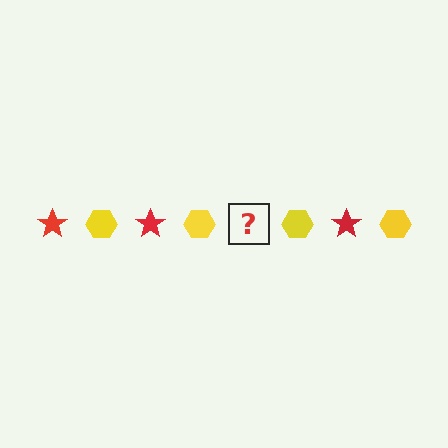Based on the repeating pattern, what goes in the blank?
The blank should be a red star.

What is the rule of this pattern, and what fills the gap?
The rule is that the pattern alternates between red star and yellow hexagon. The gap should be filled with a red star.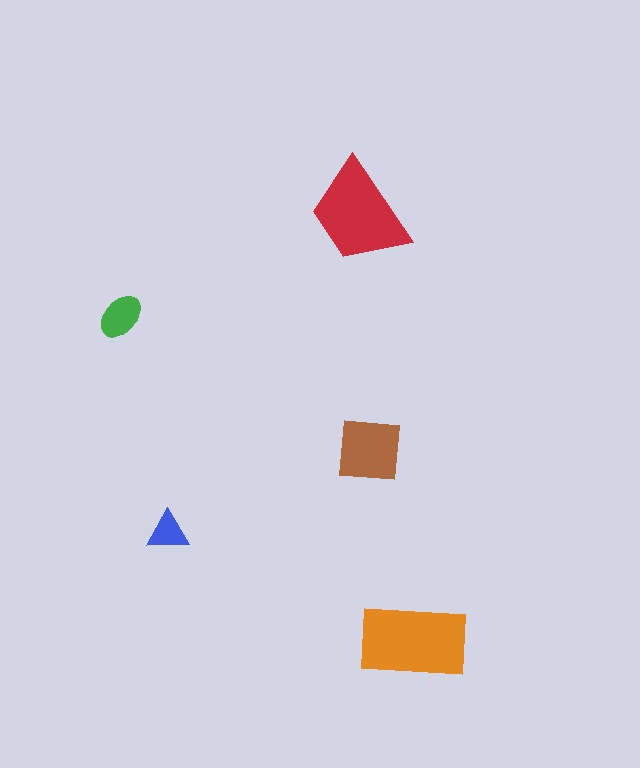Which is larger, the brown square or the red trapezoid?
The red trapezoid.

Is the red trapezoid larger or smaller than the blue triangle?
Larger.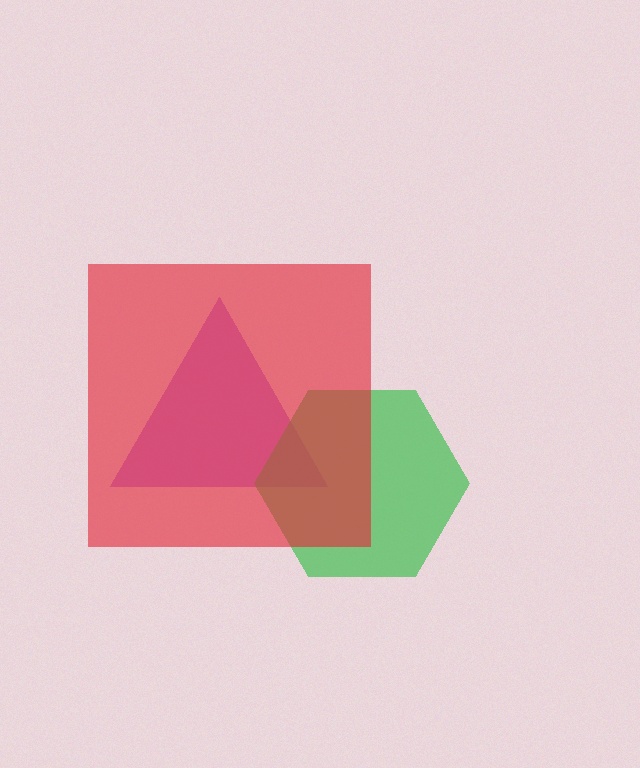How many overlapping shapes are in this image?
There are 3 overlapping shapes in the image.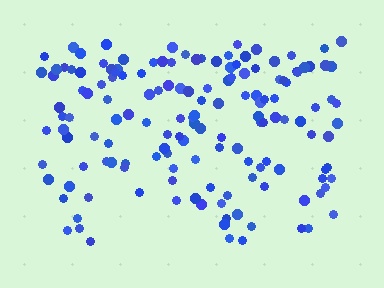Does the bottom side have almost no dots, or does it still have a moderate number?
Still a moderate number, just noticeably fewer than the top.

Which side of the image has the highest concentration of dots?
The top.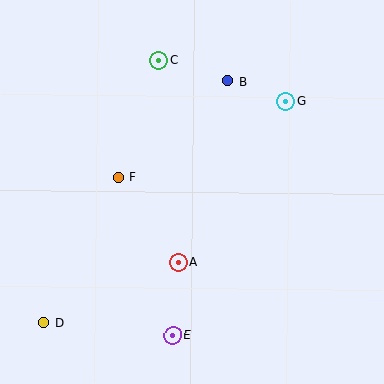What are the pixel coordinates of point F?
Point F is at (118, 177).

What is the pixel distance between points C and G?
The distance between C and G is 133 pixels.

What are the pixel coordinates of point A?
Point A is at (178, 262).